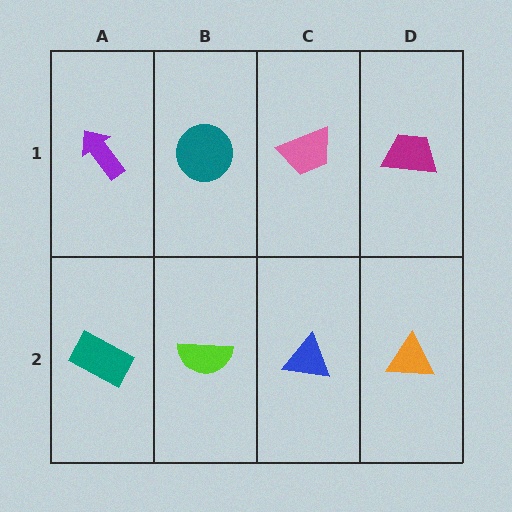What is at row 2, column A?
A teal rectangle.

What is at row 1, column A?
A purple arrow.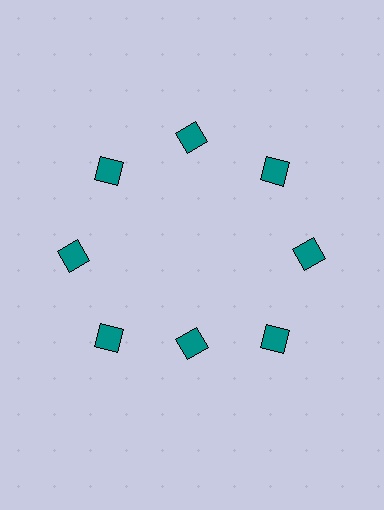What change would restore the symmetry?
The symmetry would be restored by moving it outward, back onto the ring so that all 8 squares sit at equal angles and equal distance from the center.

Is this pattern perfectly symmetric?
No. The 8 teal squares are arranged in a ring, but one element near the 6 o'clock position is pulled inward toward the center, breaking the 8-fold rotational symmetry.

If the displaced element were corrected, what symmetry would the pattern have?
It would have 8-fold rotational symmetry — the pattern would map onto itself every 45 degrees.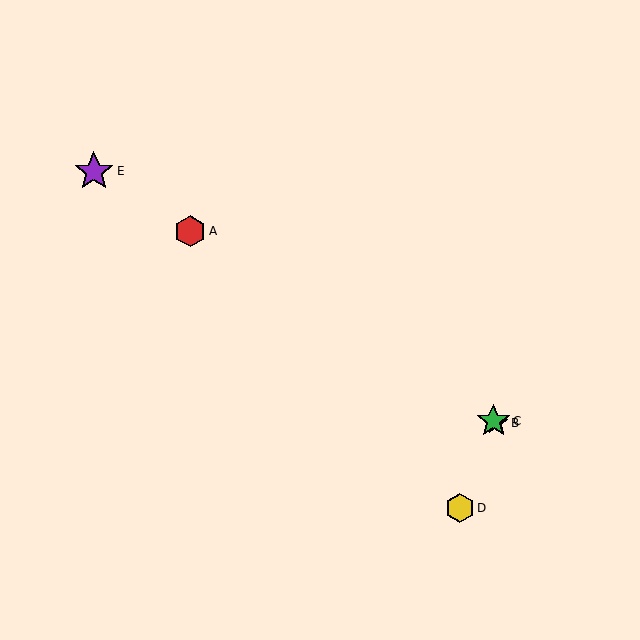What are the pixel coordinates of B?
Object B is at (496, 423).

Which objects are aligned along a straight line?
Objects A, B, C, E are aligned along a straight line.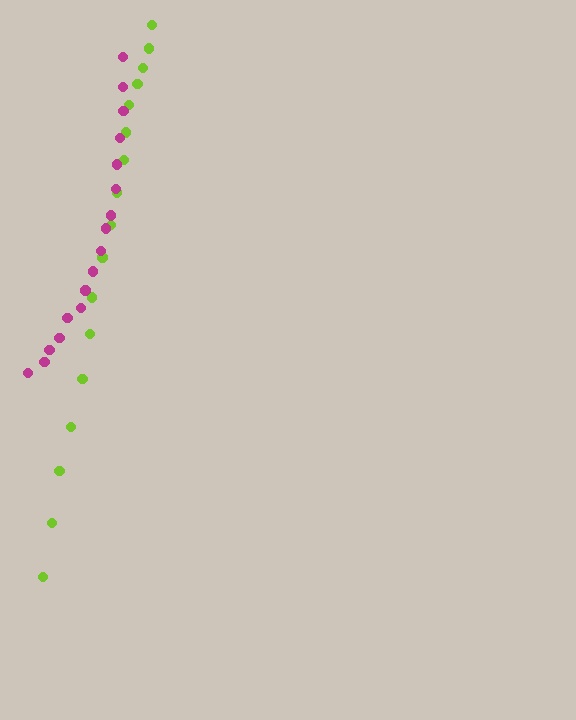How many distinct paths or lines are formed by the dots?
There are 2 distinct paths.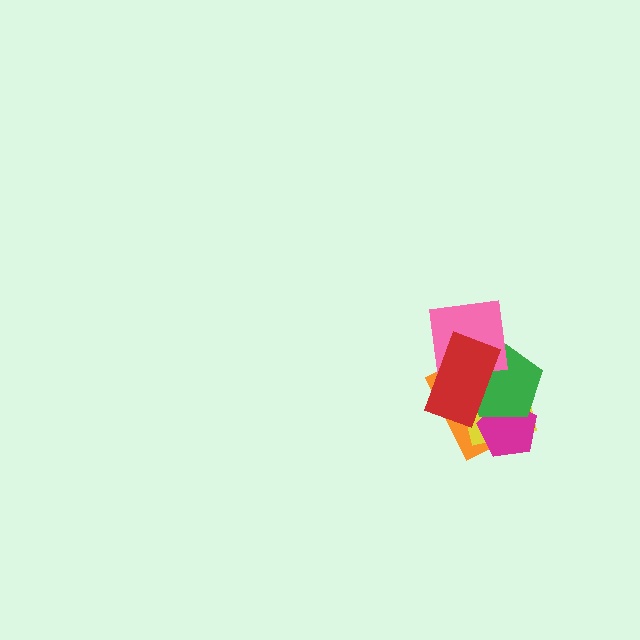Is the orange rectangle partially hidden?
Yes, it is partially covered by another shape.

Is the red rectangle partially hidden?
No, no other shape covers it.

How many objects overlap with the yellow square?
5 objects overlap with the yellow square.